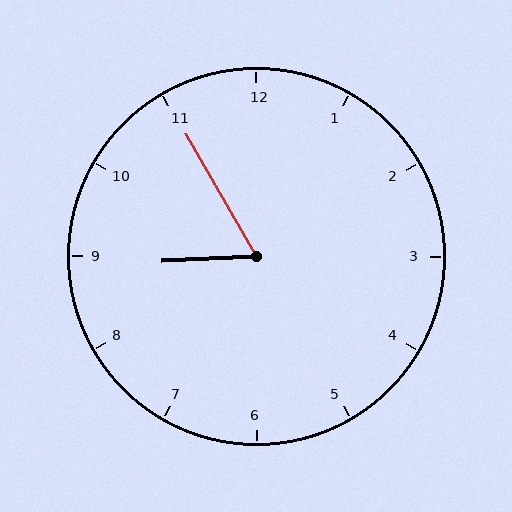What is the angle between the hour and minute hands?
Approximately 62 degrees.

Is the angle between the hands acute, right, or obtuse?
It is acute.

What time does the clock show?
8:55.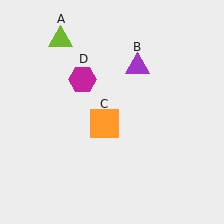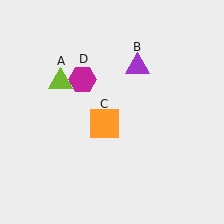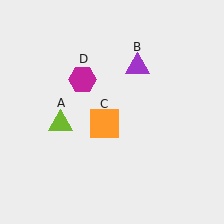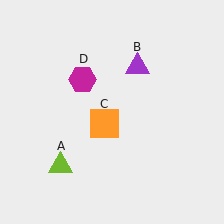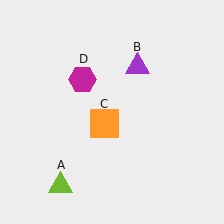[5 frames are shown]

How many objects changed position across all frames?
1 object changed position: lime triangle (object A).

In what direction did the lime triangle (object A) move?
The lime triangle (object A) moved down.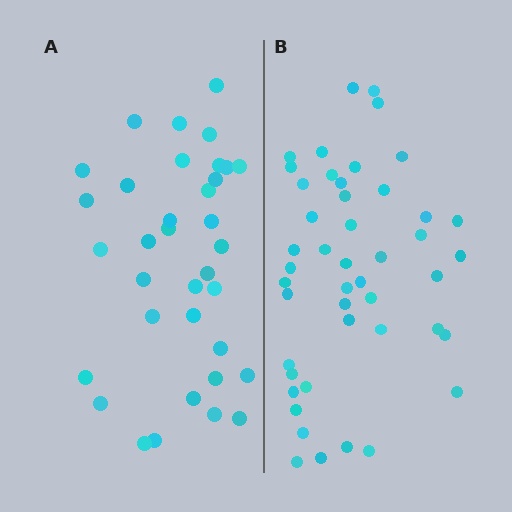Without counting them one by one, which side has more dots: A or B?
Region B (the right region) has more dots.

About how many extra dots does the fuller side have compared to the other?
Region B has roughly 12 or so more dots than region A.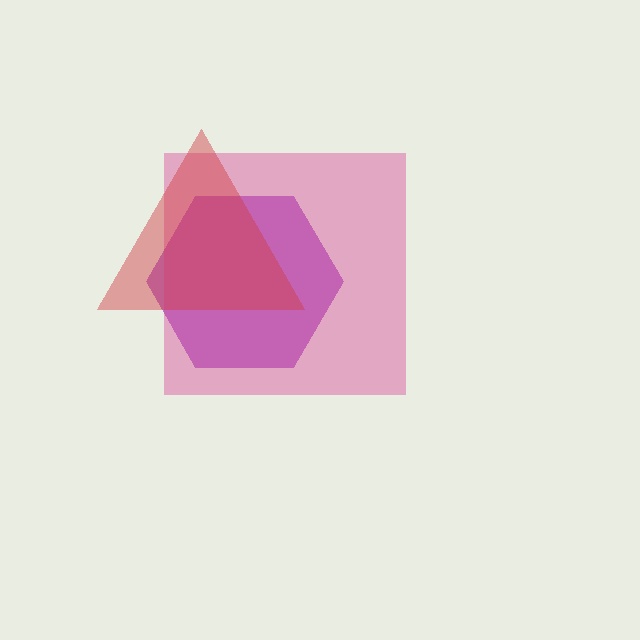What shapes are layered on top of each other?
The layered shapes are: a purple hexagon, a magenta square, a red triangle.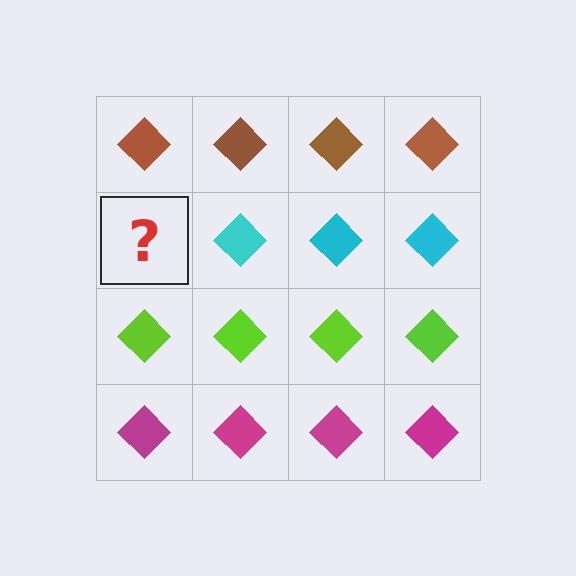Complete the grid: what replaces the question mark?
The question mark should be replaced with a cyan diamond.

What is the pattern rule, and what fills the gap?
The rule is that each row has a consistent color. The gap should be filled with a cyan diamond.